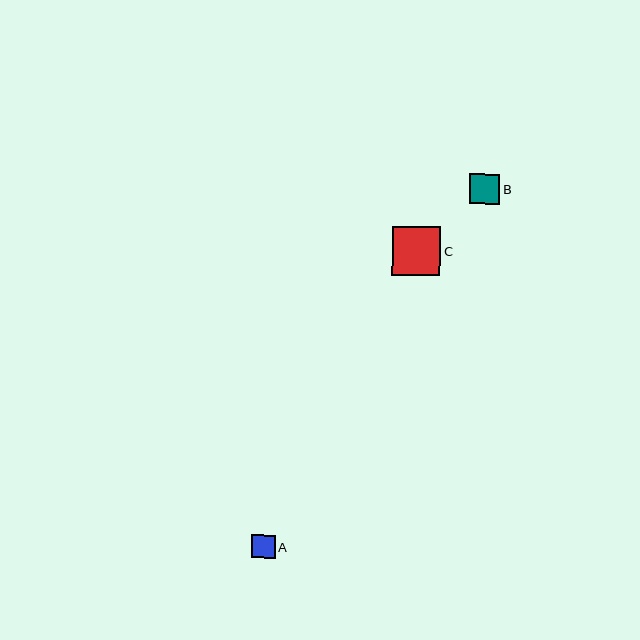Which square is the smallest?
Square A is the smallest with a size of approximately 24 pixels.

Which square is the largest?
Square C is the largest with a size of approximately 49 pixels.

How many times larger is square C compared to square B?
Square C is approximately 1.6 times the size of square B.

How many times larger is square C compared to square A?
Square C is approximately 2.0 times the size of square A.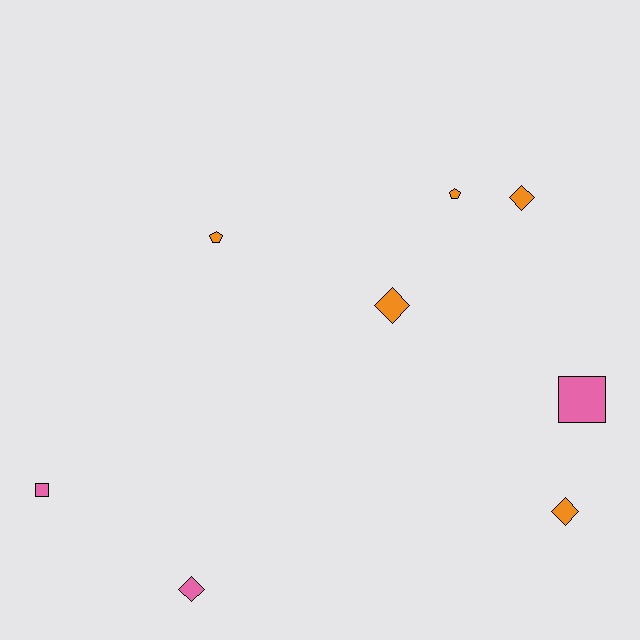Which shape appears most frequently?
Diamond, with 4 objects.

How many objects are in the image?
There are 8 objects.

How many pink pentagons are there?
There are no pink pentagons.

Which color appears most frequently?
Orange, with 5 objects.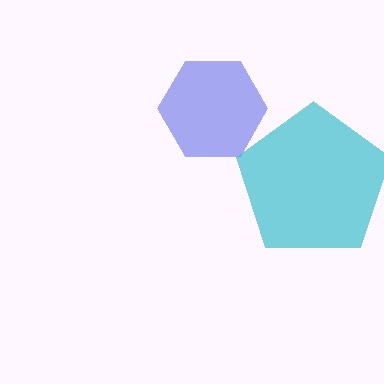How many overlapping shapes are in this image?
There are 2 overlapping shapes in the image.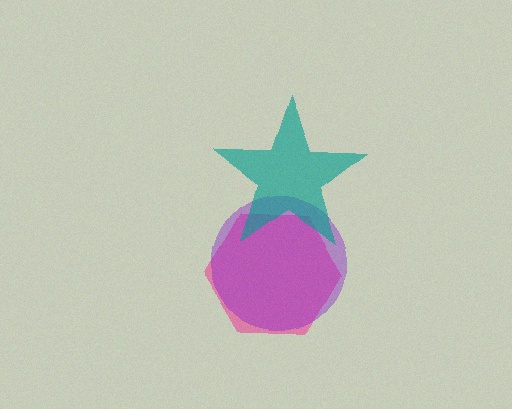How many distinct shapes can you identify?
There are 3 distinct shapes: a pink hexagon, a purple circle, a teal star.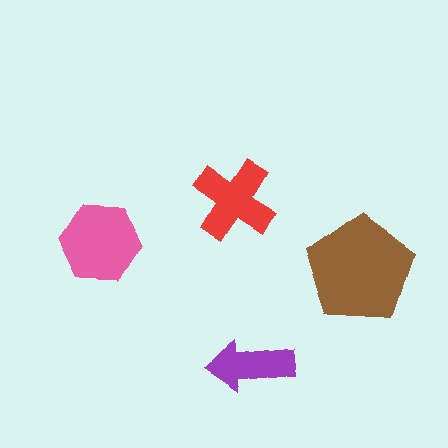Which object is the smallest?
The purple arrow.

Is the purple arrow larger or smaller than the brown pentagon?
Smaller.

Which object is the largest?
The brown pentagon.